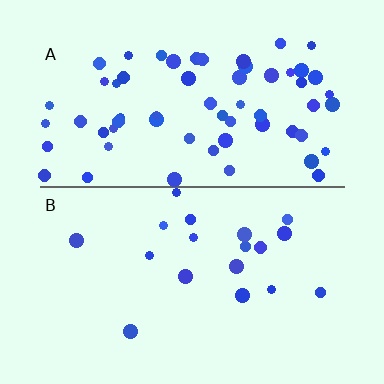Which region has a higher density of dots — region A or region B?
A (the top).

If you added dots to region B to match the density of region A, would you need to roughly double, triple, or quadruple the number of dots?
Approximately triple.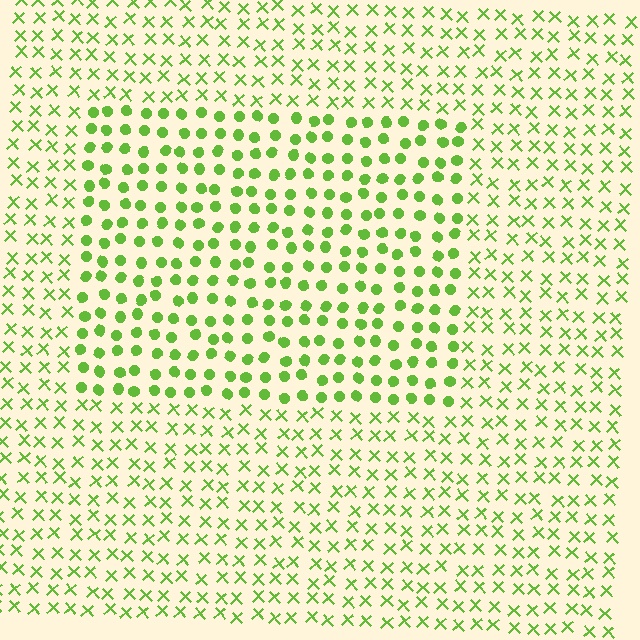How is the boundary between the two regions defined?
The boundary is defined by a change in element shape: circles inside vs. X marks outside. All elements share the same color and spacing.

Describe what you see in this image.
The image is filled with small lime elements arranged in a uniform grid. A rectangle-shaped region contains circles, while the surrounding area contains X marks. The boundary is defined purely by the change in element shape.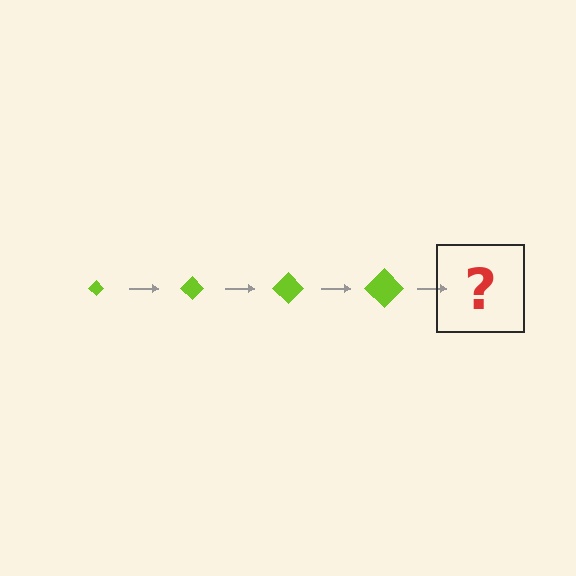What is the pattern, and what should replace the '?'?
The pattern is that the diamond gets progressively larger each step. The '?' should be a lime diamond, larger than the previous one.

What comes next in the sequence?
The next element should be a lime diamond, larger than the previous one.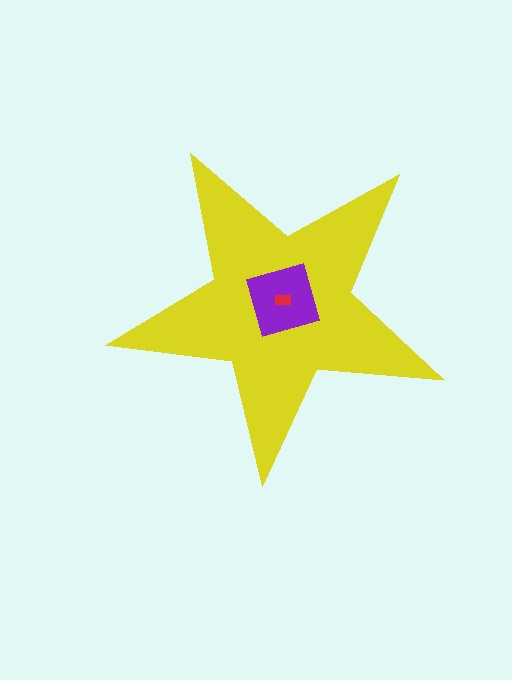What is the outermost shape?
The yellow star.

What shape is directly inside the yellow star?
The purple square.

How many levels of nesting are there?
3.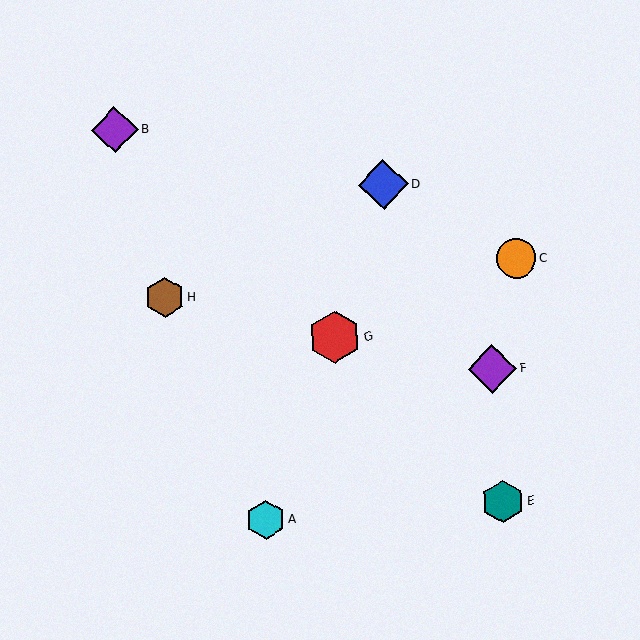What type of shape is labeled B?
Shape B is a purple diamond.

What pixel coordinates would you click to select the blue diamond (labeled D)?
Click at (383, 185) to select the blue diamond D.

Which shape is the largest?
The red hexagon (labeled G) is the largest.